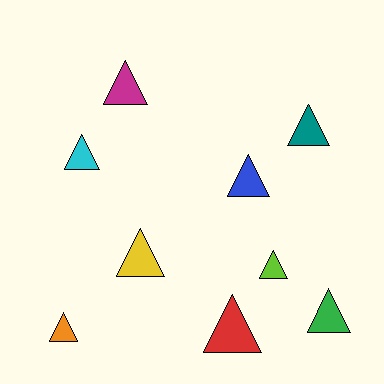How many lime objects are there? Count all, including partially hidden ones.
There is 1 lime object.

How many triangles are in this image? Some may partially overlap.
There are 9 triangles.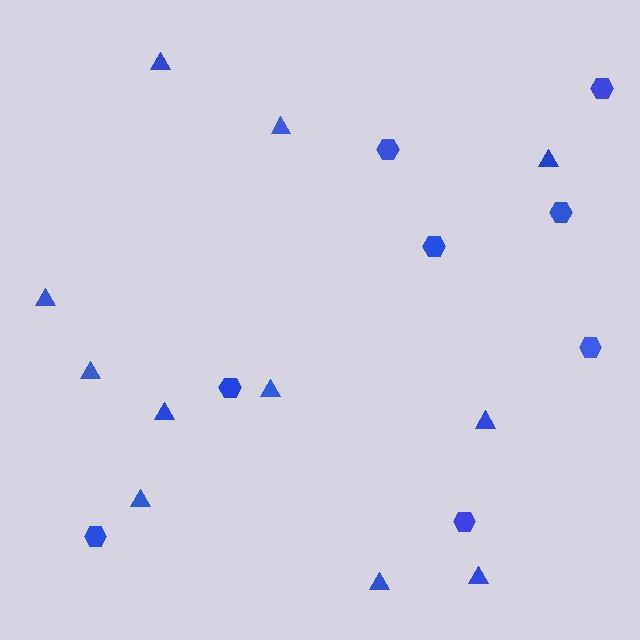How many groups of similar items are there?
There are 2 groups: one group of hexagons (8) and one group of triangles (11).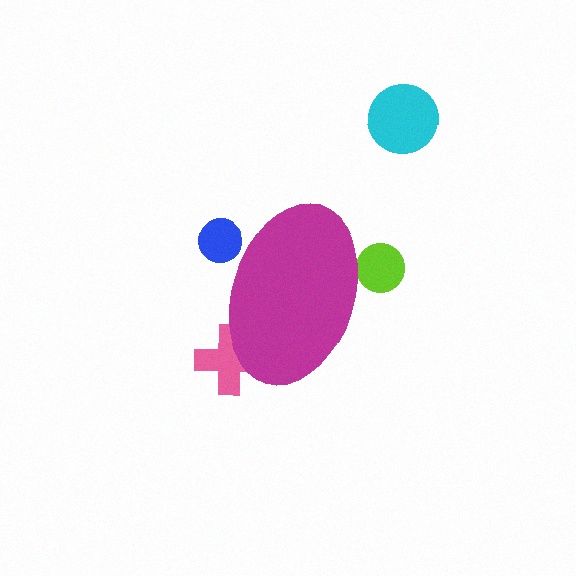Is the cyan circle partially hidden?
No, the cyan circle is fully visible.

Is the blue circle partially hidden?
Yes, the blue circle is partially hidden behind the magenta ellipse.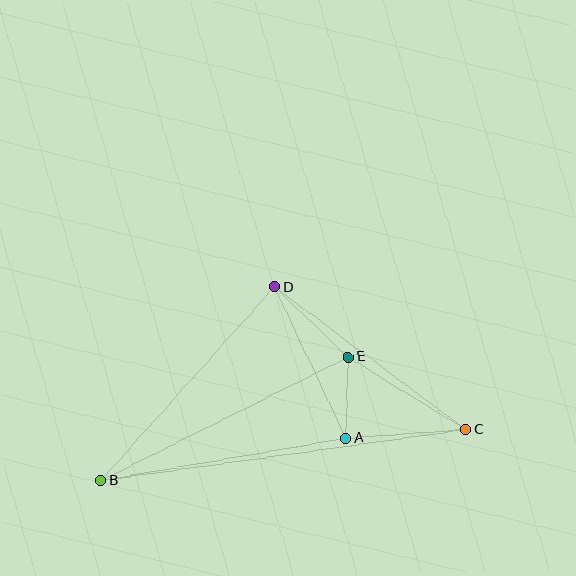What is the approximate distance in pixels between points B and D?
The distance between B and D is approximately 260 pixels.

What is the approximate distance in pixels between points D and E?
The distance between D and E is approximately 101 pixels.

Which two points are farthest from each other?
Points B and C are farthest from each other.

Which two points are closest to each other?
Points A and E are closest to each other.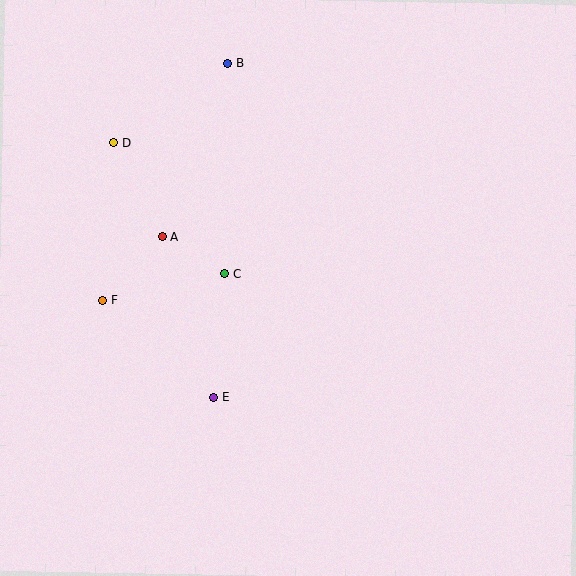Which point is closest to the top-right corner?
Point B is closest to the top-right corner.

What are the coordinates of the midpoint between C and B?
The midpoint between C and B is at (226, 169).